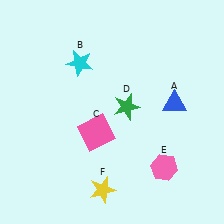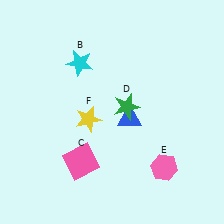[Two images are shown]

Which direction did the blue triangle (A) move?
The blue triangle (A) moved left.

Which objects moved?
The objects that moved are: the blue triangle (A), the pink square (C), the yellow star (F).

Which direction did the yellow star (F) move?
The yellow star (F) moved up.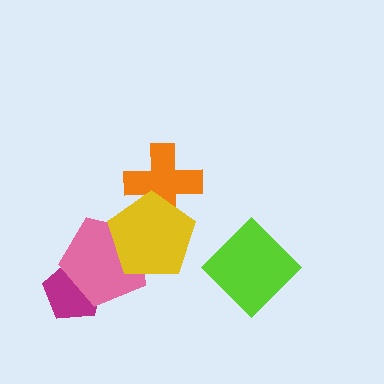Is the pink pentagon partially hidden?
Yes, it is partially covered by another shape.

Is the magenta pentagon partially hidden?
Yes, it is partially covered by another shape.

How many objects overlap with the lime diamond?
0 objects overlap with the lime diamond.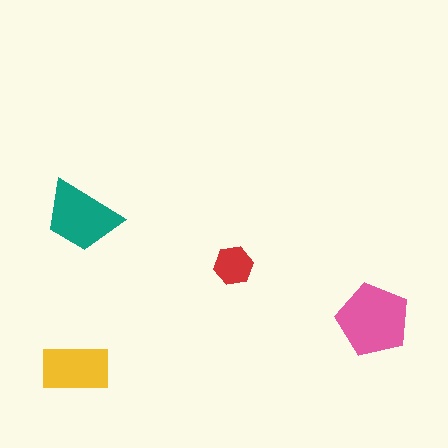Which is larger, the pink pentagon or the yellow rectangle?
The pink pentagon.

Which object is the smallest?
The red hexagon.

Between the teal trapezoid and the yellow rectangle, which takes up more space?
The teal trapezoid.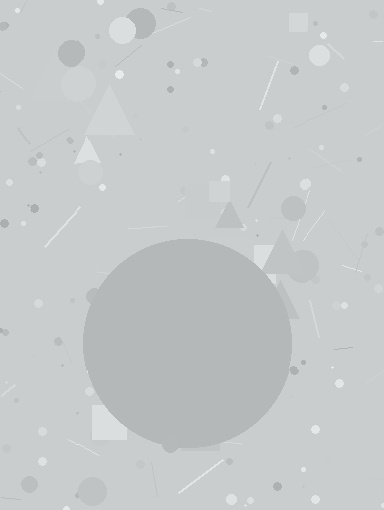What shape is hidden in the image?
A circle is hidden in the image.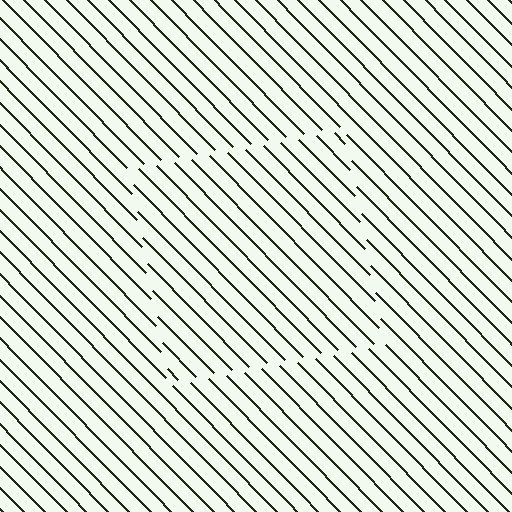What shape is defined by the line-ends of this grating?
An illusory square. The interior of the shape contains the same grating, shifted by half a period — the contour is defined by the phase discontinuity where line-ends from the inner and outer gratings abut.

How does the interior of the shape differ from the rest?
The interior of the shape contains the same grating, shifted by half a period — the contour is defined by the phase discontinuity where line-ends from the inner and outer gratings abut.